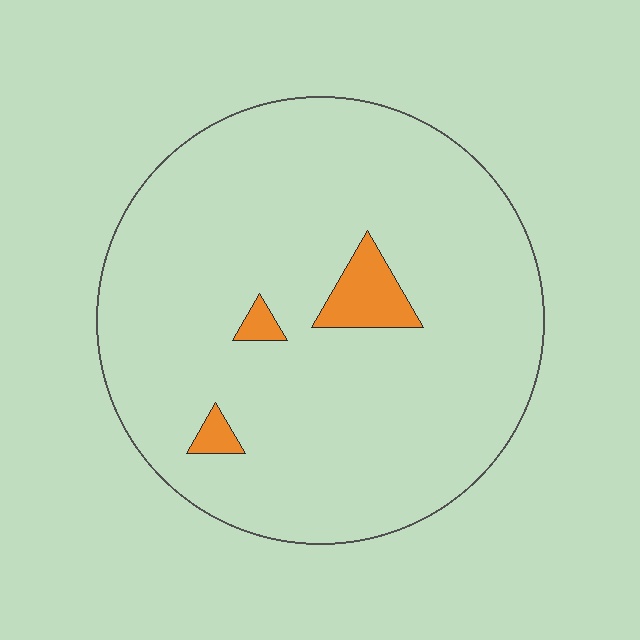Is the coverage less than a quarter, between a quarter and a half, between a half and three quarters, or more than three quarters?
Less than a quarter.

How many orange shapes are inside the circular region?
3.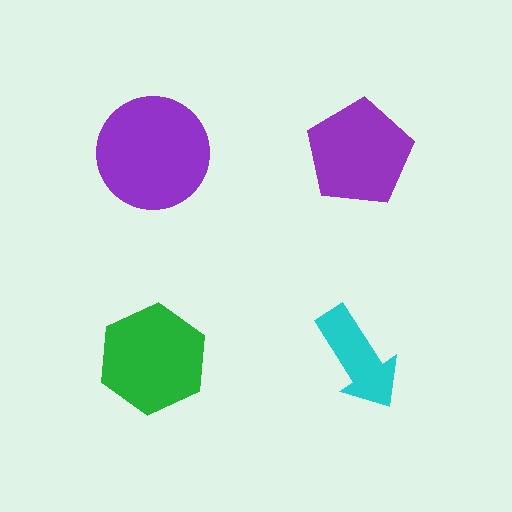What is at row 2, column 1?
A green hexagon.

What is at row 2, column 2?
A cyan arrow.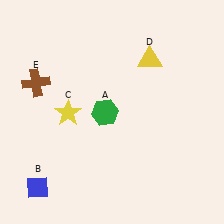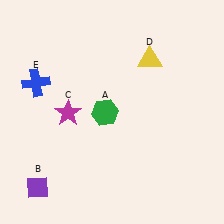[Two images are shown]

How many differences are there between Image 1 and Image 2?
There are 3 differences between the two images.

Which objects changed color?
B changed from blue to purple. C changed from yellow to magenta. E changed from brown to blue.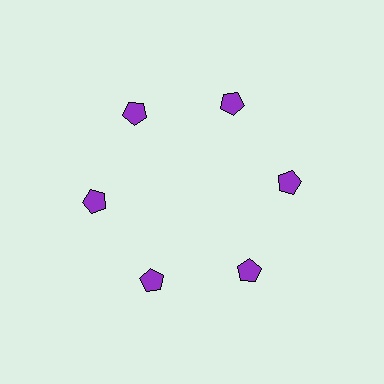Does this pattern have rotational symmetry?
Yes, this pattern has 6-fold rotational symmetry. It looks the same after rotating 60 degrees around the center.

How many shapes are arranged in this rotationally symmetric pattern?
There are 6 shapes, arranged in 6 groups of 1.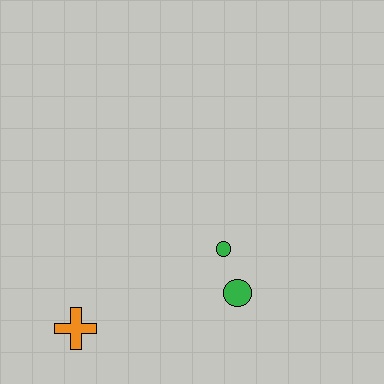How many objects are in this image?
There are 3 objects.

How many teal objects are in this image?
There are no teal objects.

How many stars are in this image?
There are no stars.